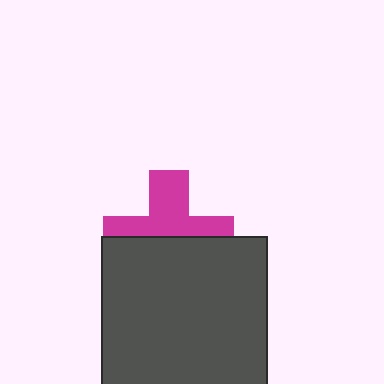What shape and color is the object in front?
The object in front is a dark gray square.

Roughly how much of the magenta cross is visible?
About half of it is visible (roughly 50%).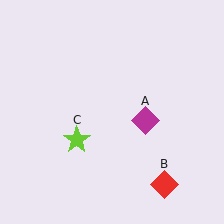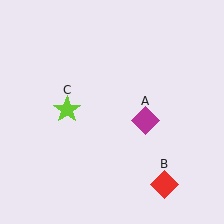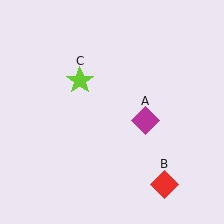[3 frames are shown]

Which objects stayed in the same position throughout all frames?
Magenta diamond (object A) and red diamond (object B) remained stationary.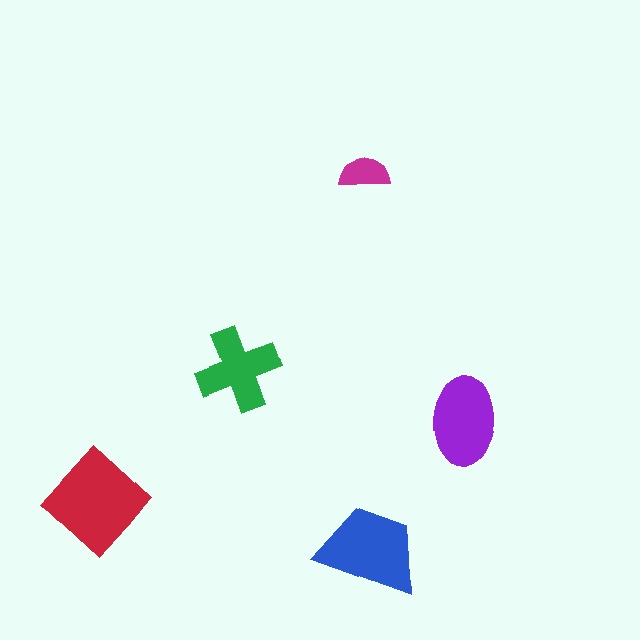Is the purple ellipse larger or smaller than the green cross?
Larger.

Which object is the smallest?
The magenta semicircle.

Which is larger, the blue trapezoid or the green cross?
The blue trapezoid.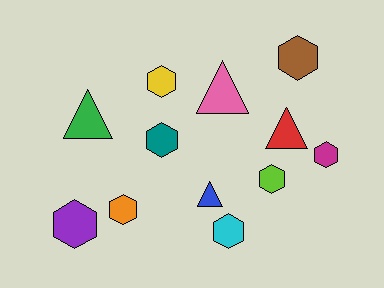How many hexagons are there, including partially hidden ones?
There are 8 hexagons.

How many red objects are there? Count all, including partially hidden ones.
There is 1 red object.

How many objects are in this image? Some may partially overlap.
There are 12 objects.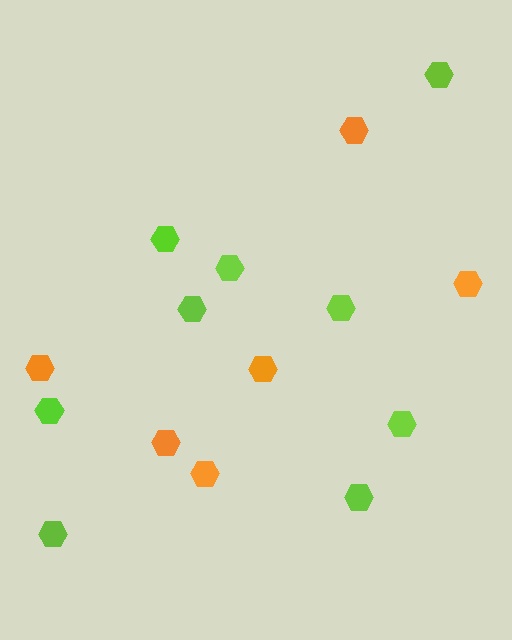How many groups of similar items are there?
There are 2 groups: one group of lime hexagons (9) and one group of orange hexagons (6).